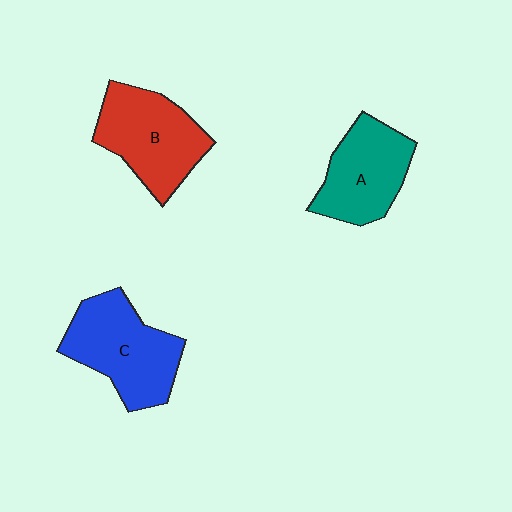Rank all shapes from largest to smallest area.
From largest to smallest: C (blue), B (red), A (teal).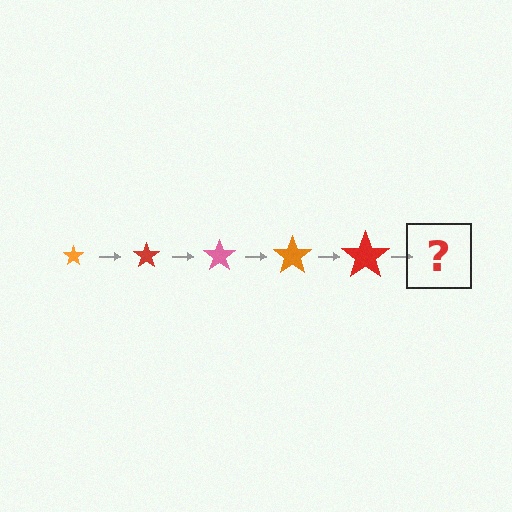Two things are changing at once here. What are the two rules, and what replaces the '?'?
The two rules are that the star grows larger each step and the color cycles through orange, red, and pink. The '?' should be a pink star, larger than the previous one.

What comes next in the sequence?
The next element should be a pink star, larger than the previous one.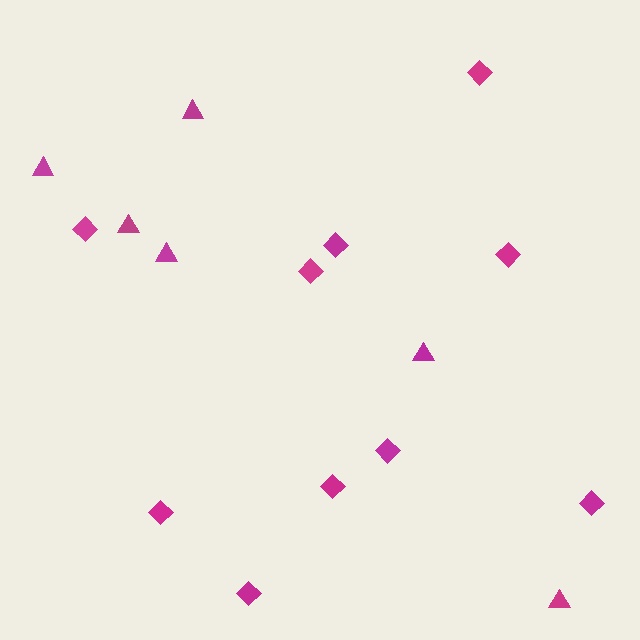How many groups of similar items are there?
There are 2 groups: one group of triangles (6) and one group of diamonds (10).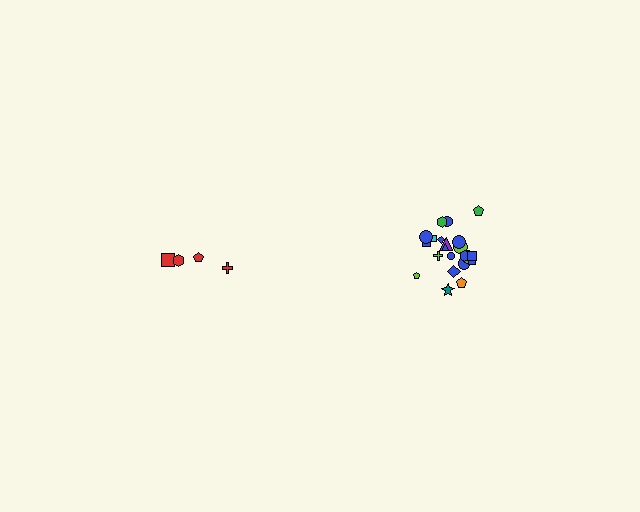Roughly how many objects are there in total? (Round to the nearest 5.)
Roughly 25 objects in total.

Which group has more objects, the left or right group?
The right group.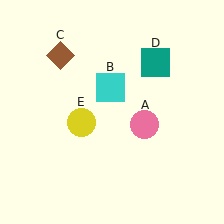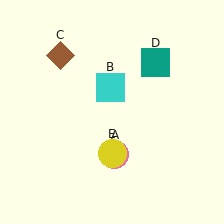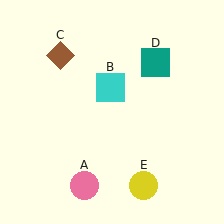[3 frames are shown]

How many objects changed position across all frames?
2 objects changed position: pink circle (object A), yellow circle (object E).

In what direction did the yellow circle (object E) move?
The yellow circle (object E) moved down and to the right.